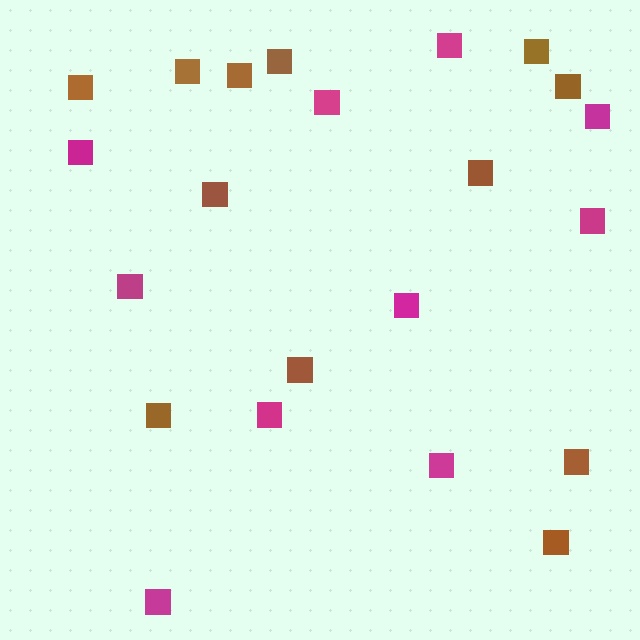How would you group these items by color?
There are 2 groups: one group of brown squares (12) and one group of magenta squares (10).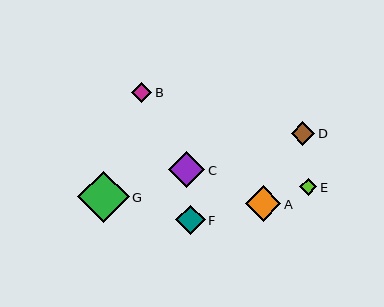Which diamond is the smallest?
Diamond E is the smallest with a size of approximately 17 pixels.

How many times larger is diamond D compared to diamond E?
Diamond D is approximately 1.4 times the size of diamond E.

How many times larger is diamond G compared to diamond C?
Diamond G is approximately 1.4 times the size of diamond C.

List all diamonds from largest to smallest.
From largest to smallest: G, C, A, F, D, B, E.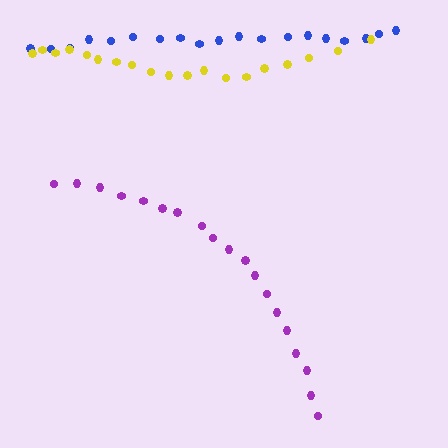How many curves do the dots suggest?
There are 3 distinct paths.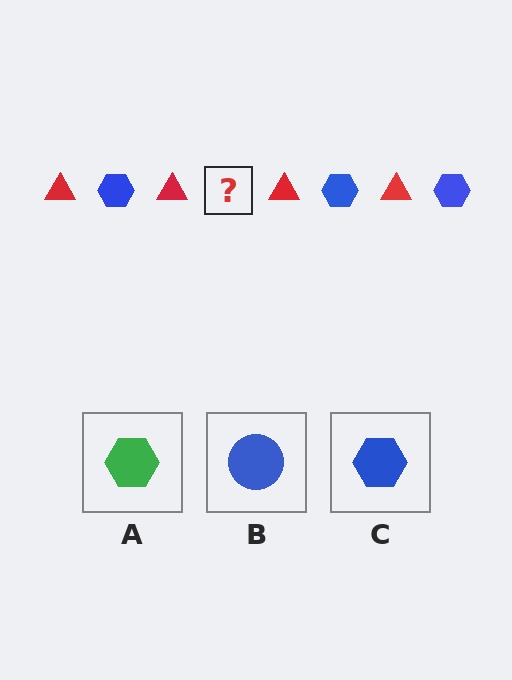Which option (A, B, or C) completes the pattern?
C.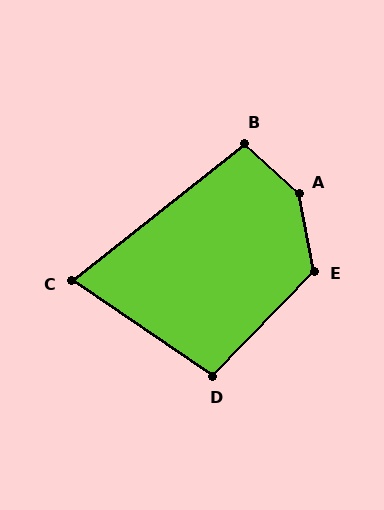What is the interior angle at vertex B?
Approximately 99 degrees (obtuse).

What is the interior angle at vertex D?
Approximately 100 degrees (obtuse).